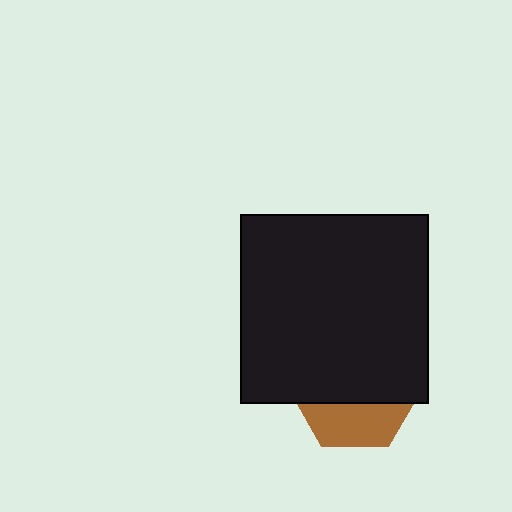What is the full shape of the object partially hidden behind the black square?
The partially hidden object is a brown hexagon.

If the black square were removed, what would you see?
You would see the complete brown hexagon.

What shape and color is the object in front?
The object in front is a black square.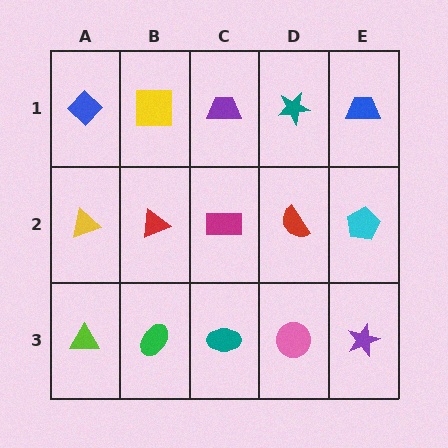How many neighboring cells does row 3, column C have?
3.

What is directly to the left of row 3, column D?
A teal ellipse.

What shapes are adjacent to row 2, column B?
A yellow square (row 1, column B), a green ellipse (row 3, column B), a yellow triangle (row 2, column A), a magenta rectangle (row 2, column C).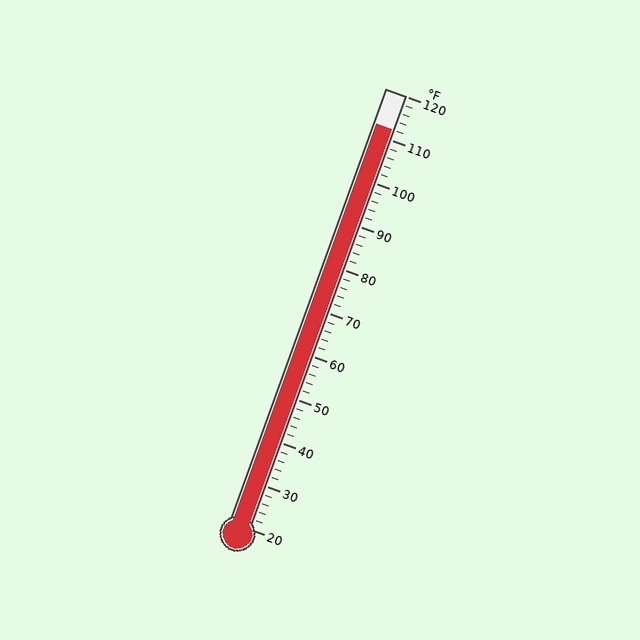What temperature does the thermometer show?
The thermometer shows approximately 112°F.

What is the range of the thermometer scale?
The thermometer scale ranges from 20°F to 120°F.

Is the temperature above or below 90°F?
The temperature is above 90°F.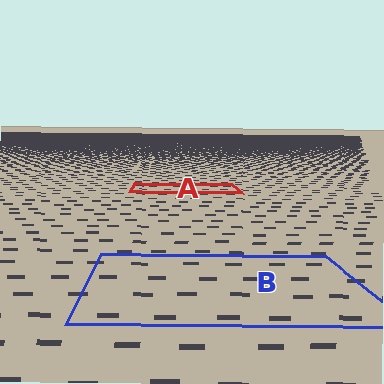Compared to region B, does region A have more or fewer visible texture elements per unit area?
Region A has more texture elements per unit area — they are packed more densely because it is farther away.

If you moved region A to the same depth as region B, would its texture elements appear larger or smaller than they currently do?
They would appear larger. At a closer depth, the same texture elements are projected at a bigger on-screen size.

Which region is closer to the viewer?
Region B is closer. The texture elements there are larger and more spread out.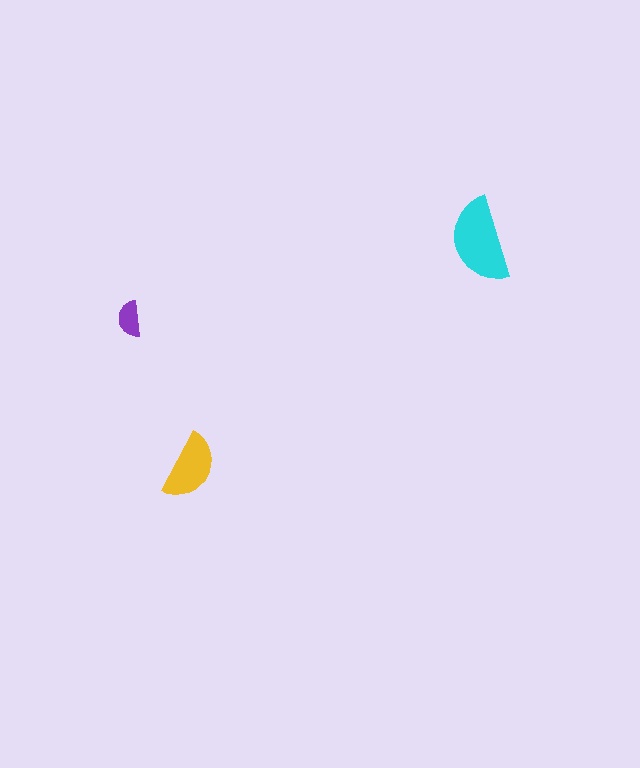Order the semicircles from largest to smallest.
the cyan one, the yellow one, the purple one.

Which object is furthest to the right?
The cyan semicircle is rightmost.